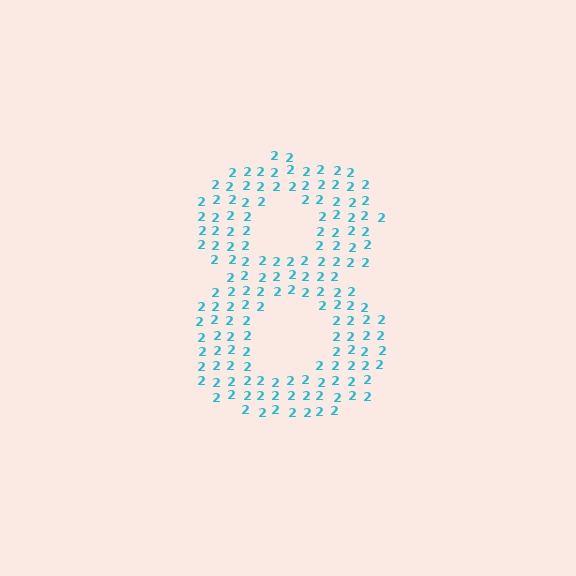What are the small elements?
The small elements are digit 2's.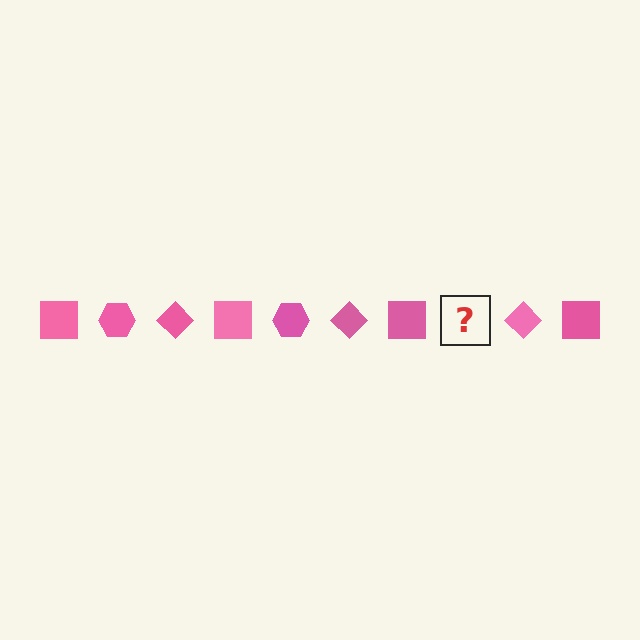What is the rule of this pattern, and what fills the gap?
The rule is that the pattern cycles through square, hexagon, diamond shapes in pink. The gap should be filled with a pink hexagon.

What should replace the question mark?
The question mark should be replaced with a pink hexagon.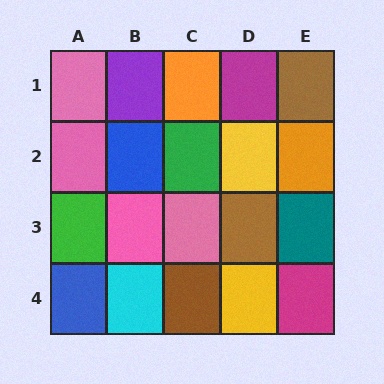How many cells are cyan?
1 cell is cyan.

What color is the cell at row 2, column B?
Blue.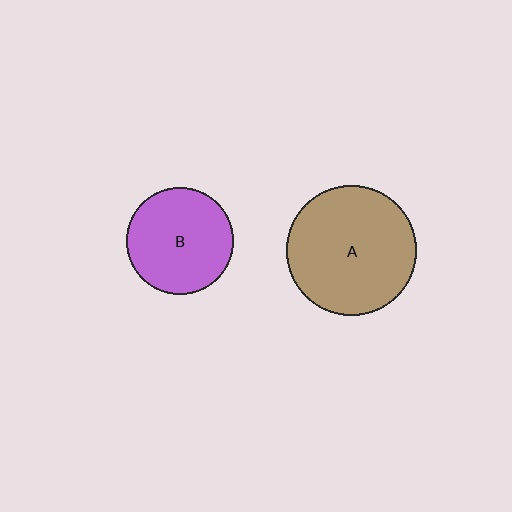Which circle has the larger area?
Circle A (brown).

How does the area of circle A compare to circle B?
Approximately 1.5 times.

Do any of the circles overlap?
No, none of the circles overlap.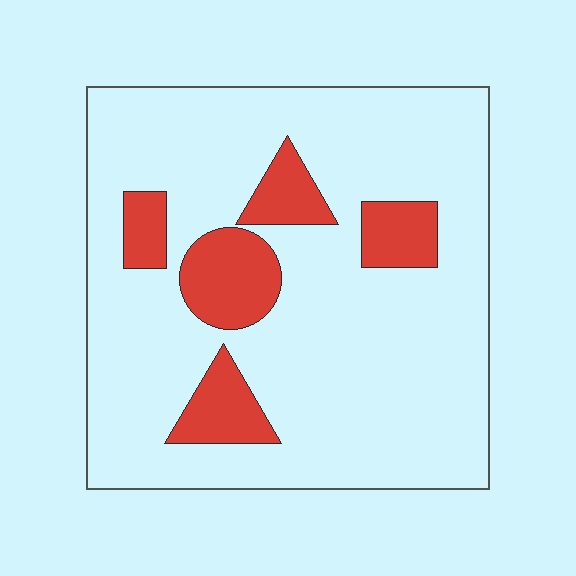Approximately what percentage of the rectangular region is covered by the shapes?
Approximately 15%.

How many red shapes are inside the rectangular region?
5.